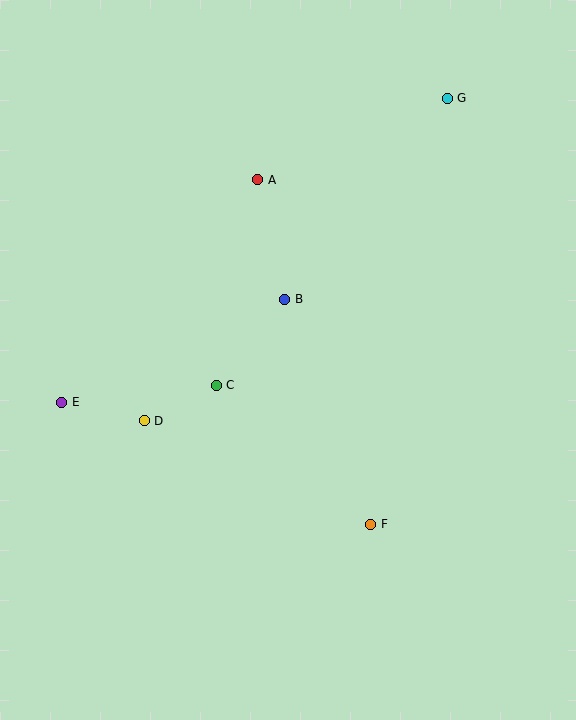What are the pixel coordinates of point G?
Point G is at (447, 98).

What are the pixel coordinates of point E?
Point E is at (62, 402).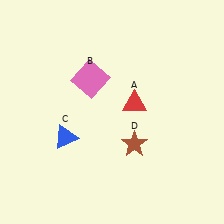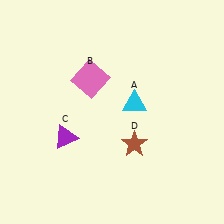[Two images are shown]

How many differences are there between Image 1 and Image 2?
There are 2 differences between the two images.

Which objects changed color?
A changed from red to cyan. C changed from blue to purple.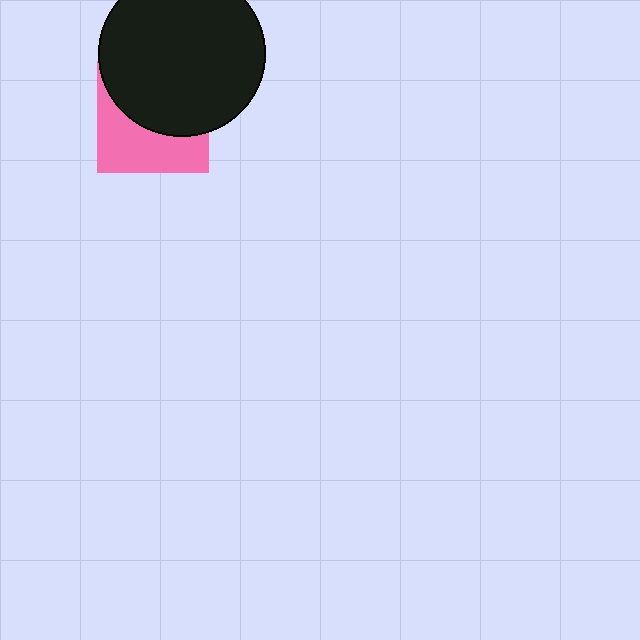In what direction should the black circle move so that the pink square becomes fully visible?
The black circle should move up. That is the shortest direction to clear the overlap and leave the pink square fully visible.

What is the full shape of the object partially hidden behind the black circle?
The partially hidden object is a pink square.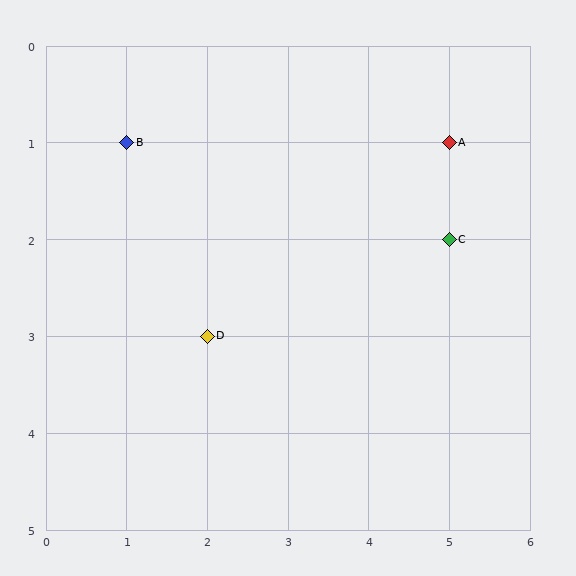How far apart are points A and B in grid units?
Points A and B are 4 columns apart.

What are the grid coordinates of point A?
Point A is at grid coordinates (5, 1).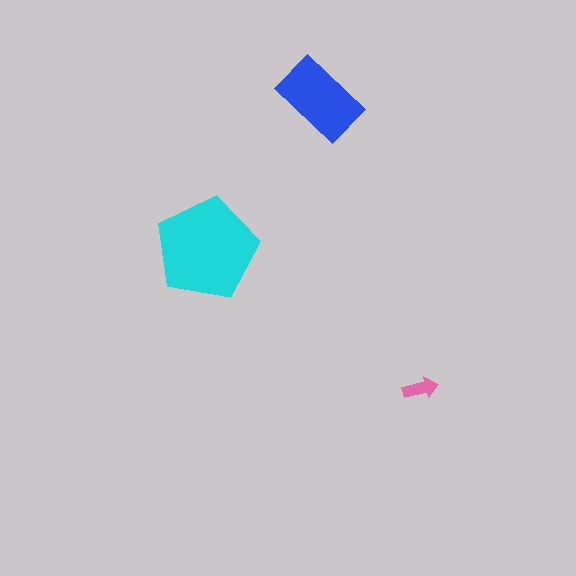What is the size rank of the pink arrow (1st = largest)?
3rd.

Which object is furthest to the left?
The cyan pentagon is leftmost.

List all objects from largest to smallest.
The cyan pentagon, the blue rectangle, the pink arrow.